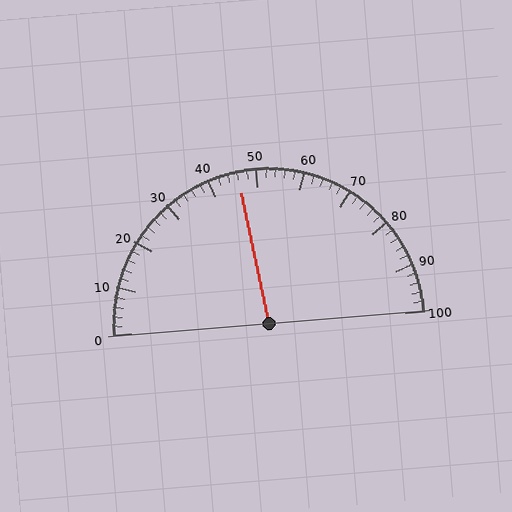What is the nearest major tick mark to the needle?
The nearest major tick mark is 50.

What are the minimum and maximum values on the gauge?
The gauge ranges from 0 to 100.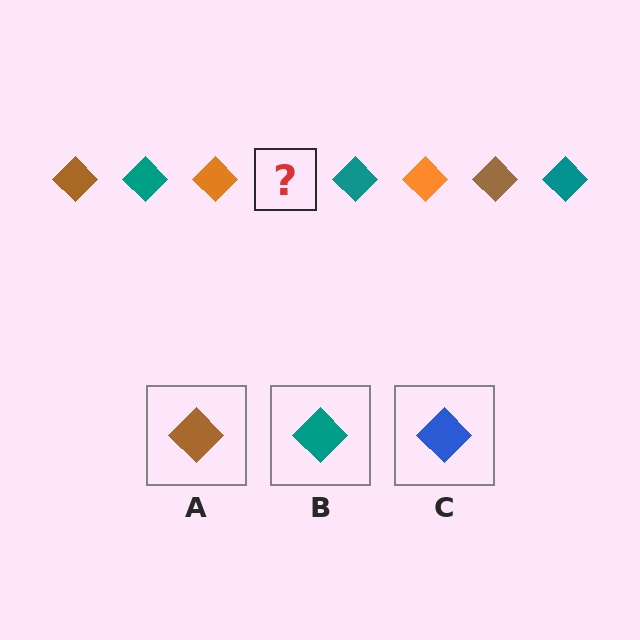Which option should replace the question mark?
Option A.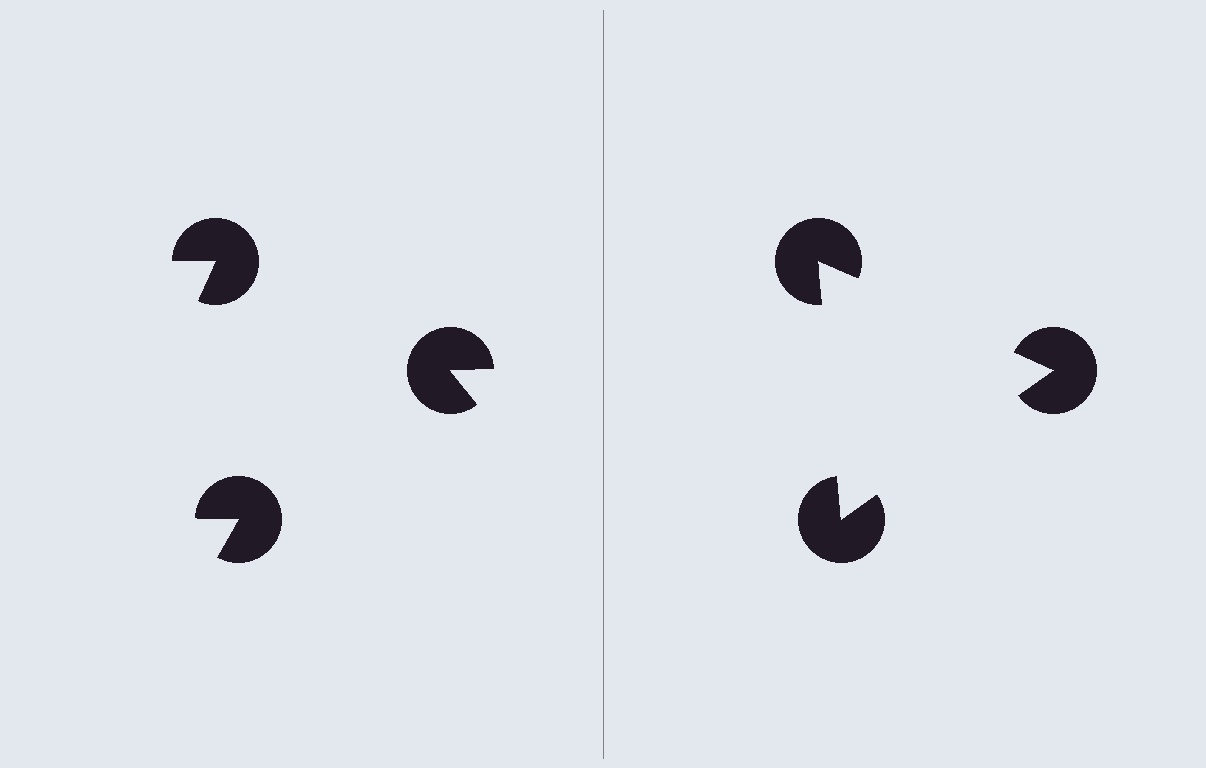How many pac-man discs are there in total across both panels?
6 — 3 on each side.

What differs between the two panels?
The pac-man discs are positioned identically on both sides; only the wedge orientations differ. On the right they align to a triangle; on the left they are misaligned.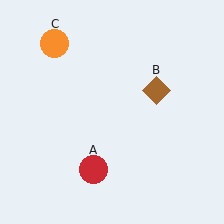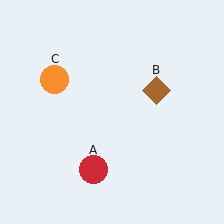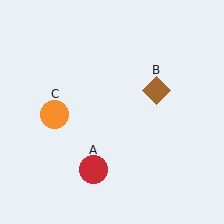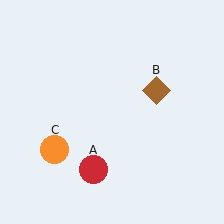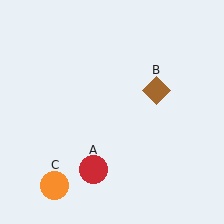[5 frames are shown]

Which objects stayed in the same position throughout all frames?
Red circle (object A) and brown diamond (object B) remained stationary.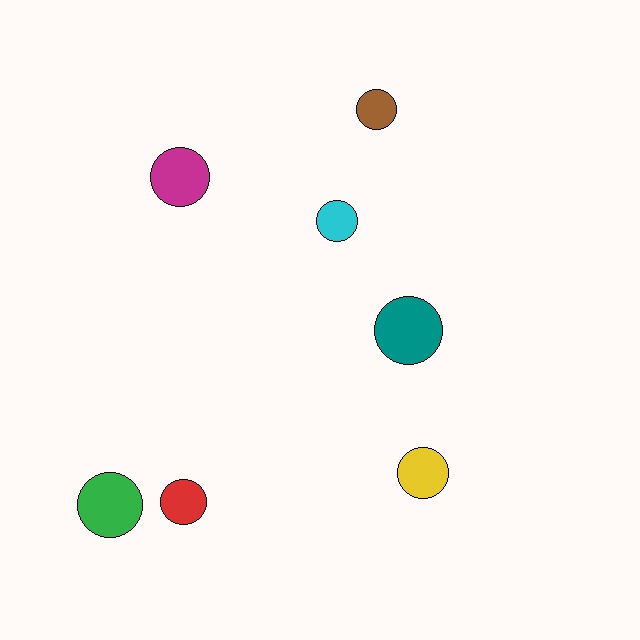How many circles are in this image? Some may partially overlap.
There are 7 circles.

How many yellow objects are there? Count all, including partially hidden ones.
There is 1 yellow object.